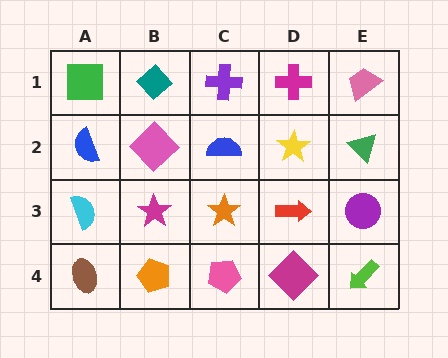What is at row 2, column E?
A green triangle.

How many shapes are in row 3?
5 shapes.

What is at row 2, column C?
A blue semicircle.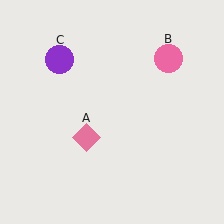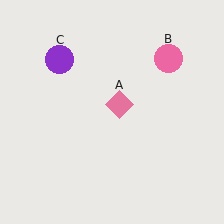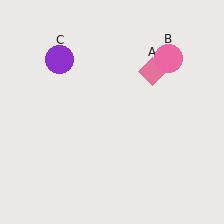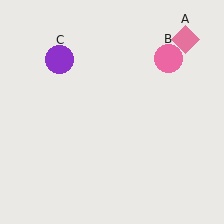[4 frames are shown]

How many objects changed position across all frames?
1 object changed position: pink diamond (object A).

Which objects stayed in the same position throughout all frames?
Pink circle (object B) and purple circle (object C) remained stationary.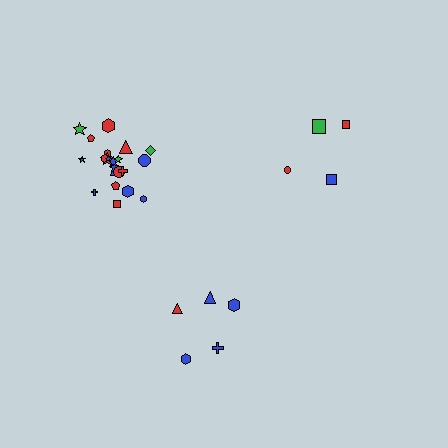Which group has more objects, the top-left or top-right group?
The top-left group.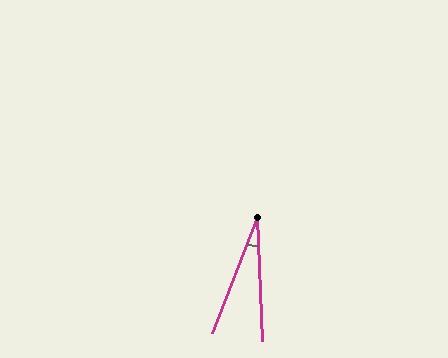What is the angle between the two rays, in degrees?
Approximately 24 degrees.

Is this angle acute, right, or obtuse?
It is acute.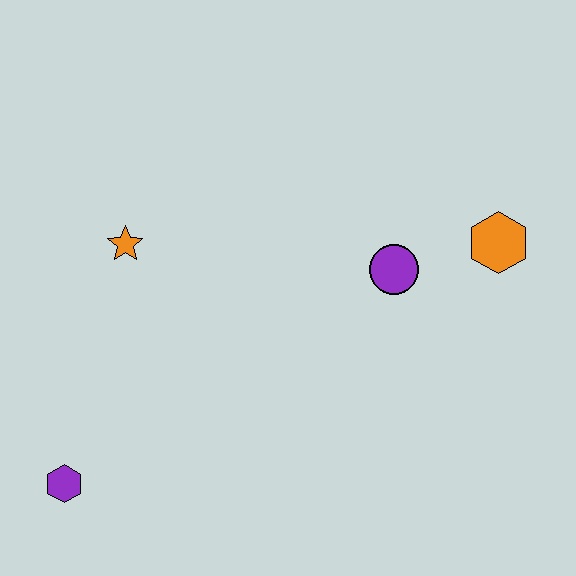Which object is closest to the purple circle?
The orange hexagon is closest to the purple circle.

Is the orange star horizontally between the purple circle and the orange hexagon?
No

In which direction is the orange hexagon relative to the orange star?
The orange hexagon is to the right of the orange star.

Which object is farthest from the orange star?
The orange hexagon is farthest from the orange star.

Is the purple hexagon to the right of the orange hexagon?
No